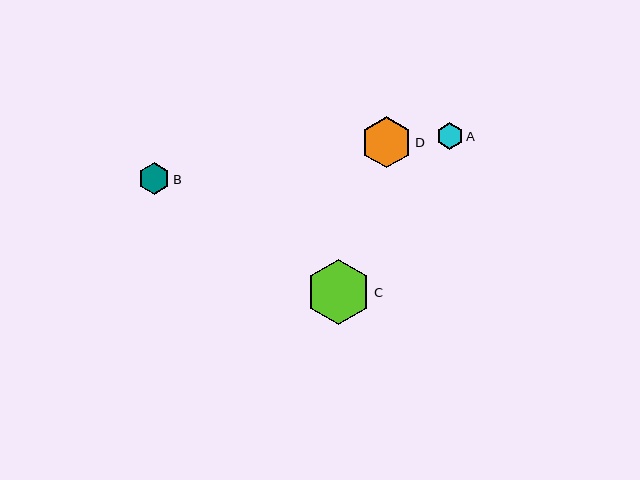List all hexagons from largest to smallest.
From largest to smallest: C, D, B, A.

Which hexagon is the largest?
Hexagon C is the largest with a size of approximately 65 pixels.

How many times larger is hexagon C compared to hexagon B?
Hexagon C is approximately 2.1 times the size of hexagon B.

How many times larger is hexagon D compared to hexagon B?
Hexagon D is approximately 1.6 times the size of hexagon B.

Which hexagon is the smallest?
Hexagon A is the smallest with a size of approximately 27 pixels.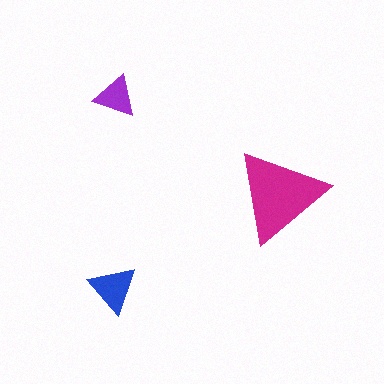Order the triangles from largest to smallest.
the magenta one, the blue one, the purple one.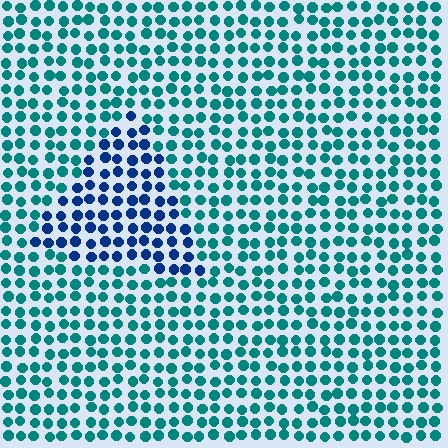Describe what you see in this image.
The image is filled with small teal elements in a uniform arrangement. A triangle-shaped region is visible where the elements are tinted to a slightly different hue, forming a subtle color boundary.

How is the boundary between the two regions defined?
The boundary is defined purely by a slight shift in hue (about 43 degrees). Spacing, size, and orientation are identical on both sides.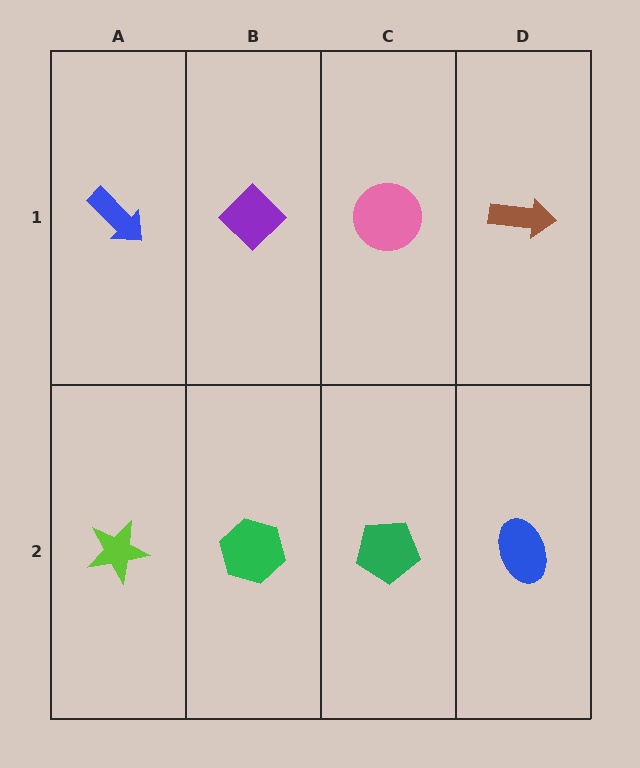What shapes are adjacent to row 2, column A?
A blue arrow (row 1, column A), a green hexagon (row 2, column B).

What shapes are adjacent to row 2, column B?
A purple diamond (row 1, column B), a lime star (row 2, column A), a green pentagon (row 2, column C).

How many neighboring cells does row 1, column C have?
3.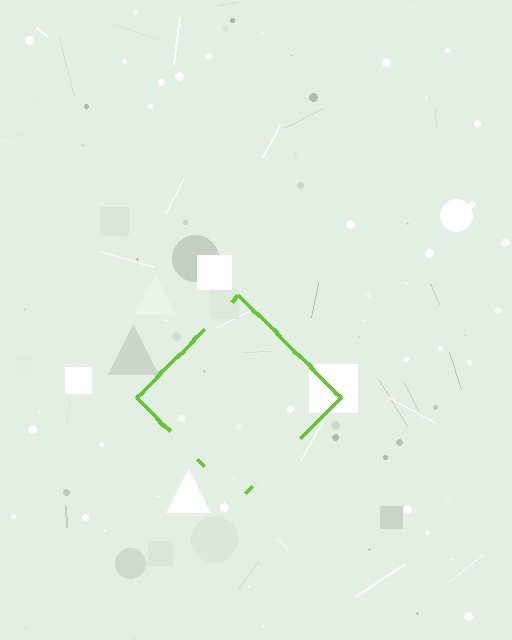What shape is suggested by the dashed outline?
The dashed outline suggests a diamond.